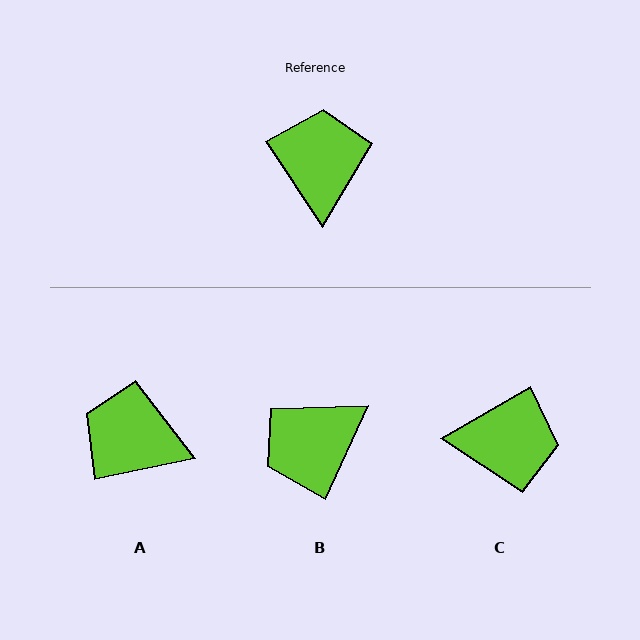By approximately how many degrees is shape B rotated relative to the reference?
Approximately 122 degrees counter-clockwise.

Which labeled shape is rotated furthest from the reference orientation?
B, about 122 degrees away.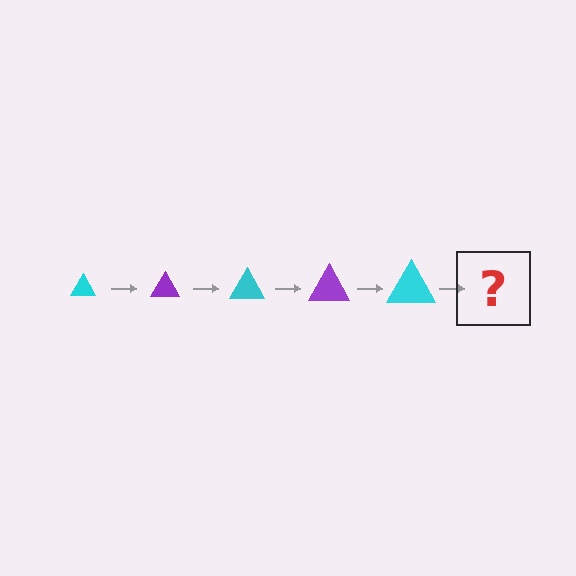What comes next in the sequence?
The next element should be a purple triangle, larger than the previous one.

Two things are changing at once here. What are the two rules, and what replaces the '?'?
The two rules are that the triangle grows larger each step and the color cycles through cyan and purple. The '?' should be a purple triangle, larger than the previous one.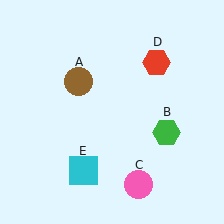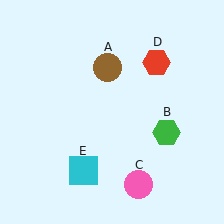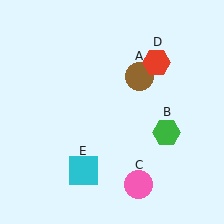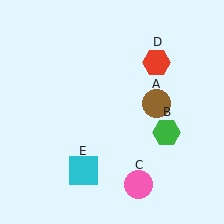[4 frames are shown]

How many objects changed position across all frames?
1 object changed position: brown circle (object A).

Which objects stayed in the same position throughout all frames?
Green hexagon (object B) and pink circle (object C) and red hexagon (object D) and cyan square (object E) remained stationary.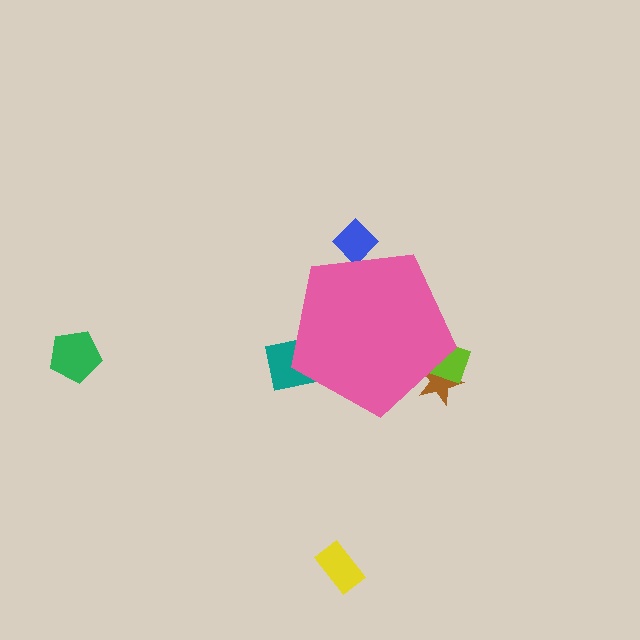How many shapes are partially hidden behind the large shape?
4 shapes are partially hidden.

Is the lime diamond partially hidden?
Yes, the lime diamond is partially hidden behind the pink pentagon.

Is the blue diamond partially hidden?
Yes, the blue diamond is partially hidden behind the pink pentagon.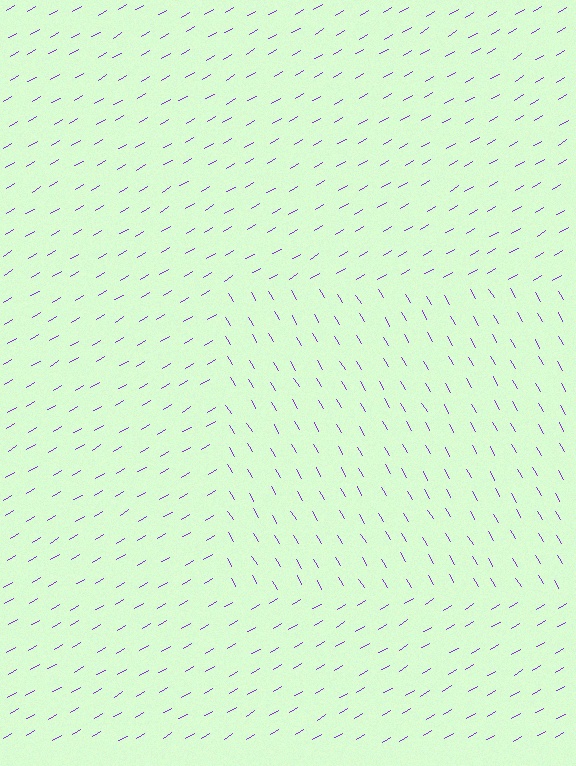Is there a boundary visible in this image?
Yes, there is a texture boundary formed by a change in line orientation.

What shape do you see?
I see a rectangle.